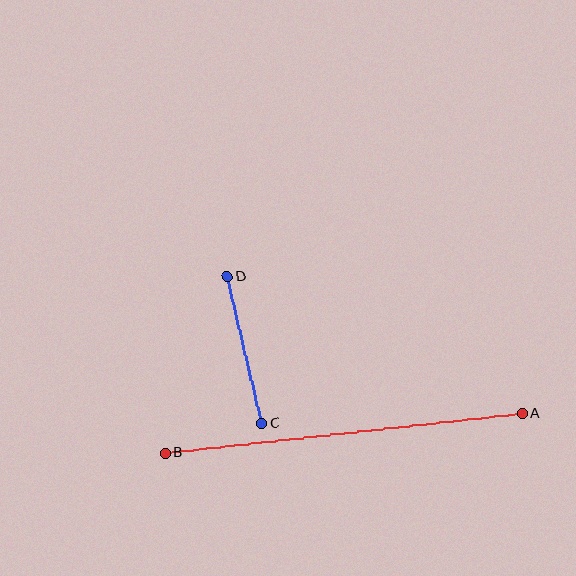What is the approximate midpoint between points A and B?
The midpoint is at approximately (344, 433) pixels.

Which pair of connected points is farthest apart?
Points A and B are farthest apart.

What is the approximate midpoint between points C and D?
The midpoint is at approximately (245, 350) pixels.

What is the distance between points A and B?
The distance is approximately 359 pixels.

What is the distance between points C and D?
The distance is approximately 151 pixels.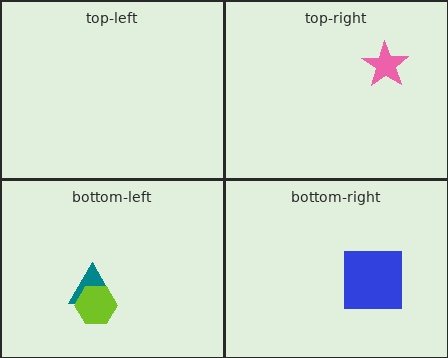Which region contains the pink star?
The top-right region.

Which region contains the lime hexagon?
The bottom-left region.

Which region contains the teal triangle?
The bottom-left region.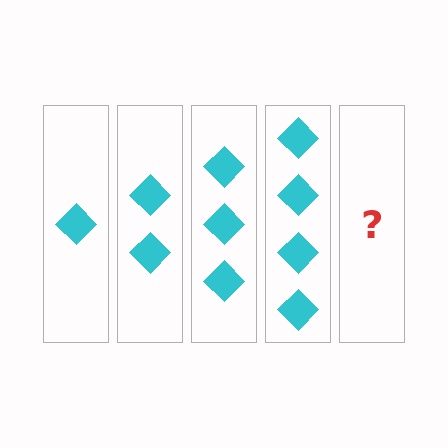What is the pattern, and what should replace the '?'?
The pattern is that each step adds one more diamond. The '?' should be 5 diamonds.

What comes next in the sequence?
The next element should be 5 diamonds.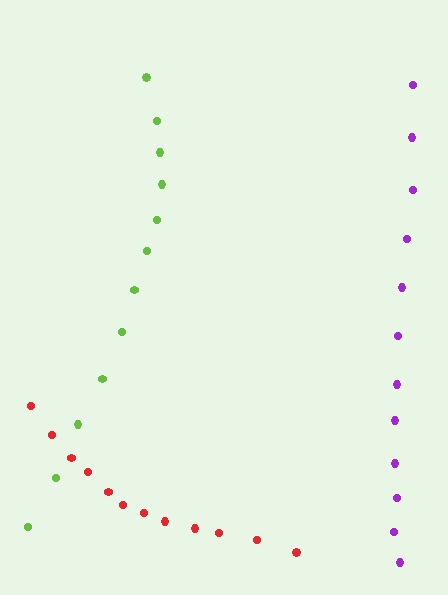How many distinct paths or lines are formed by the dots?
There are 3 distinct paths.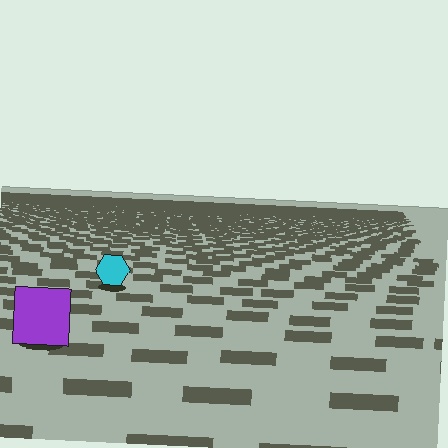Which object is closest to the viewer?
The purple square is closest. The texture marks near it are larger and more spread out.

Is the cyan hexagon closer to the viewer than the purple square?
No. The purple square is closer — you can tell from the texture gradient: the ground texture is coarser near it.